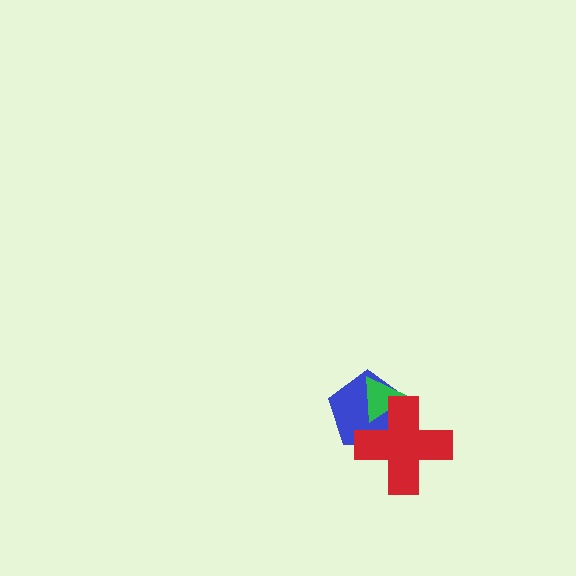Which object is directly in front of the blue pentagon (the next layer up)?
The green triangle is directly in front of the blue pentagon.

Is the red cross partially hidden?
No, no other shape covers it.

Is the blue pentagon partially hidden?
Yes, it is partially covered by another shape.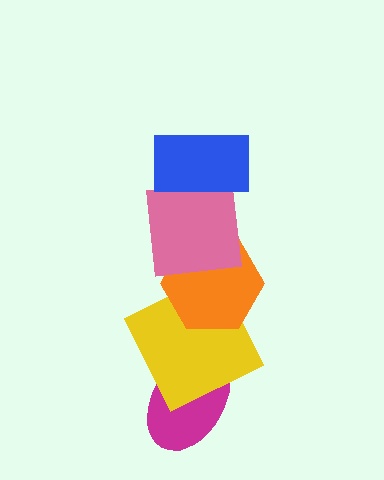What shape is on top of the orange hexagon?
The pink square is on top of the orange hexagon.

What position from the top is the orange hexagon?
The orange hexagon is 3rd from the top.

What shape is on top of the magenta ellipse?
The yellow square is on top of the magenta ellipse.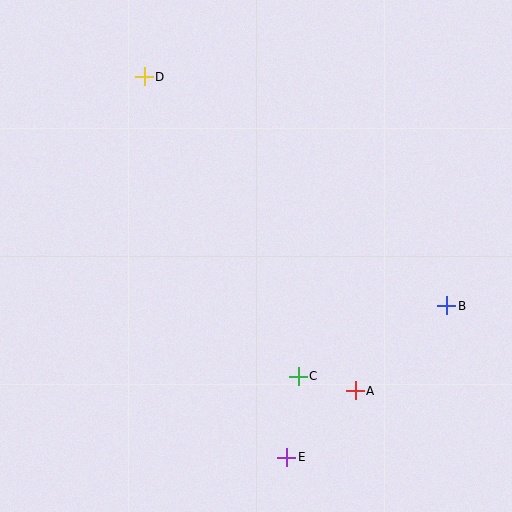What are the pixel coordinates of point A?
Point A is at (355, 391).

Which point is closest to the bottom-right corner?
Point A is closest to the bottom-right corner.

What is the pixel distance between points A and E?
The distance between A and E is 96 pixels.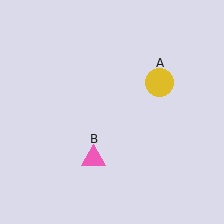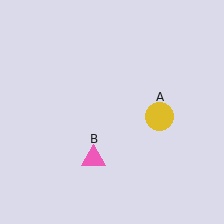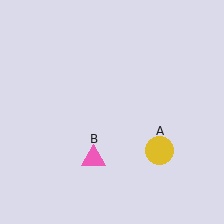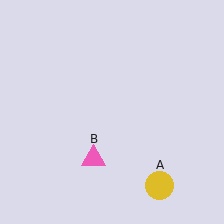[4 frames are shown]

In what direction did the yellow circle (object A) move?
The yellow circle (object A) moved down.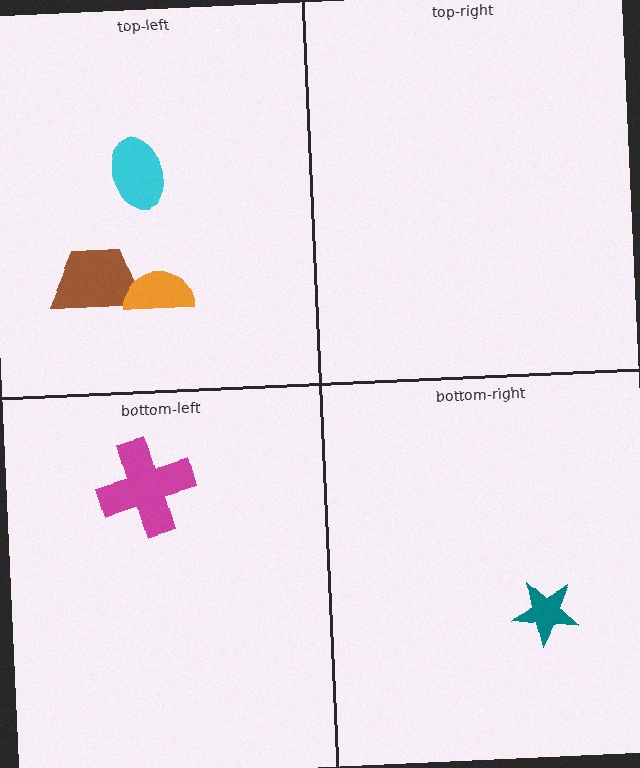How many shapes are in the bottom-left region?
1.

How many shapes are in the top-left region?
3.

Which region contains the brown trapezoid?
The top-left region.